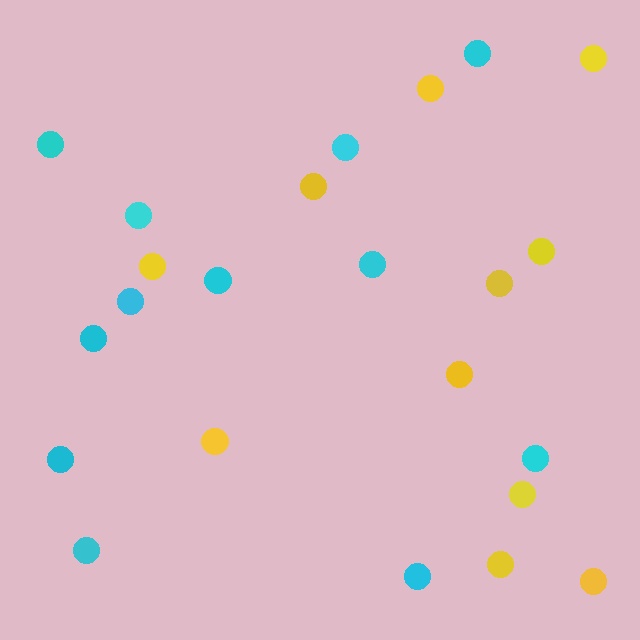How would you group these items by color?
There are 2 groups: one group of yellow circles (11) and one group of cyan circles (12).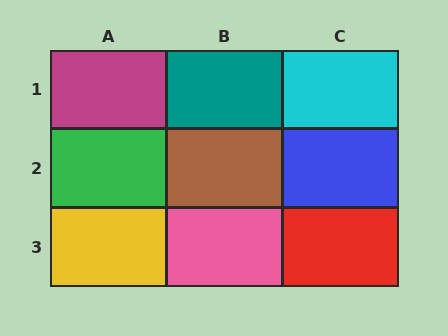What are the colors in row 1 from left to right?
Magenta, teal, cyan.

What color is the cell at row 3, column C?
Red.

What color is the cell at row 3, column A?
Yellow.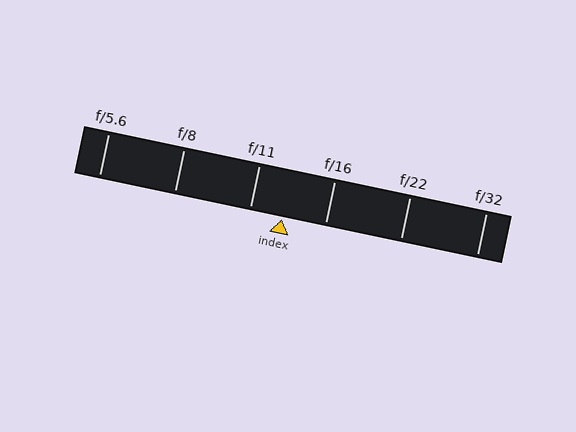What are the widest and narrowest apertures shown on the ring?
The widest aperture shown is f/5.6 and the narrowest is f/32.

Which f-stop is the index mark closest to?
The index mark is closest to f/11.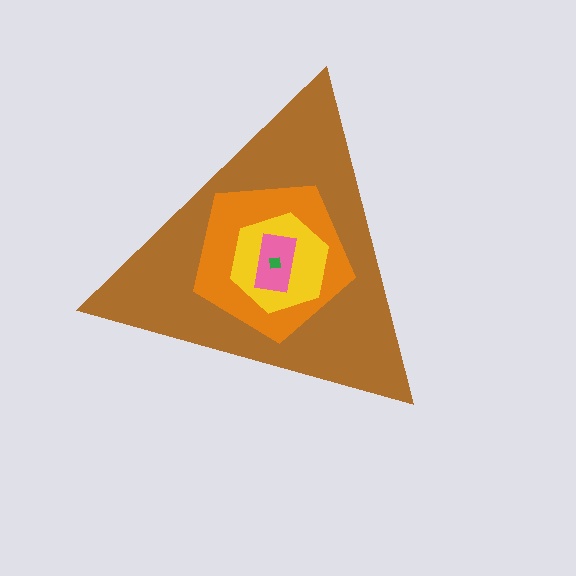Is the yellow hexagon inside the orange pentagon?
Yes.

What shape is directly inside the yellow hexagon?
The pink rectangle.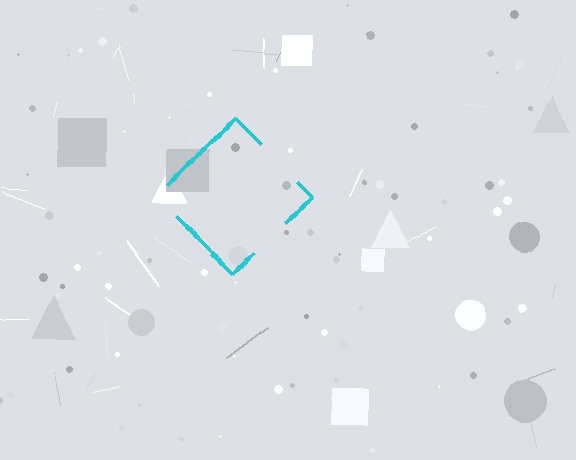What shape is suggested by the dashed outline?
The dashed outline suggests a diamond.